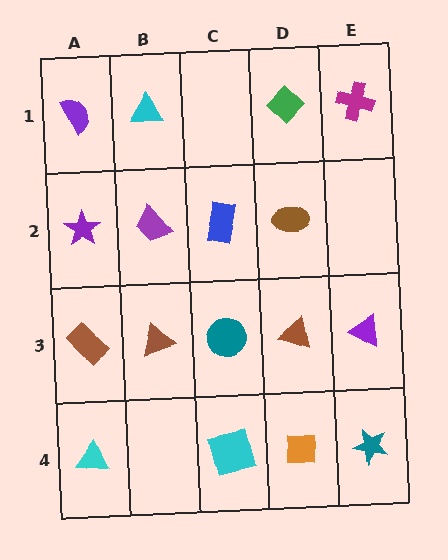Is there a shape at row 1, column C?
No, that cell is empty.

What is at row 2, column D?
A brown ellipse.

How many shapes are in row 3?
5 shapes.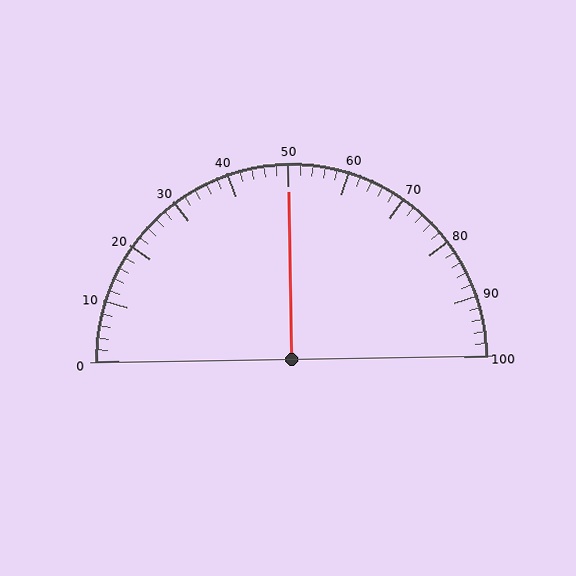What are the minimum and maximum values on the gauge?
The gauge ranges from 0 to 100.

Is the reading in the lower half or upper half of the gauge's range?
The reading is in the upper half of the range (0 to 100).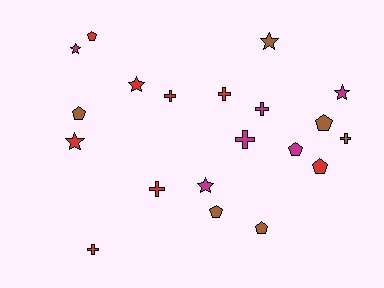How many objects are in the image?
There are 20 objects.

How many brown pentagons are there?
There are 4 brown pentagons.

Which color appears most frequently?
Red, with 8 objects.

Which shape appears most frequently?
Pentagon, with 7 objects.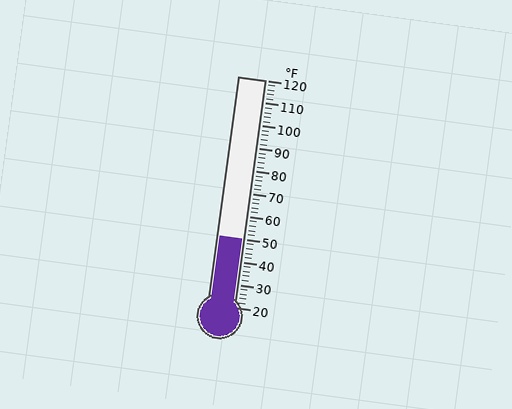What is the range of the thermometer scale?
The thermometer scale ranges from 20°F to 120°F.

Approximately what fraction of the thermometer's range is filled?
The thermometer is filled to approximately 30% of its range.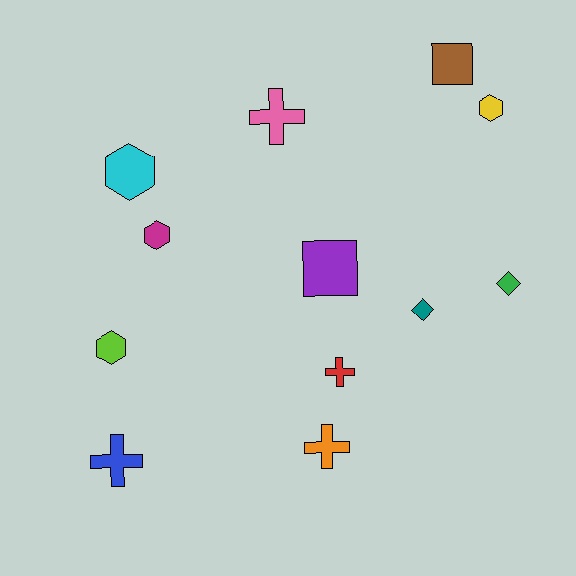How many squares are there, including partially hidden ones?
There are 2 squares.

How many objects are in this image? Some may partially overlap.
There are 12 objects.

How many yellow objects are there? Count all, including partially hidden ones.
There is 1 yellow object.